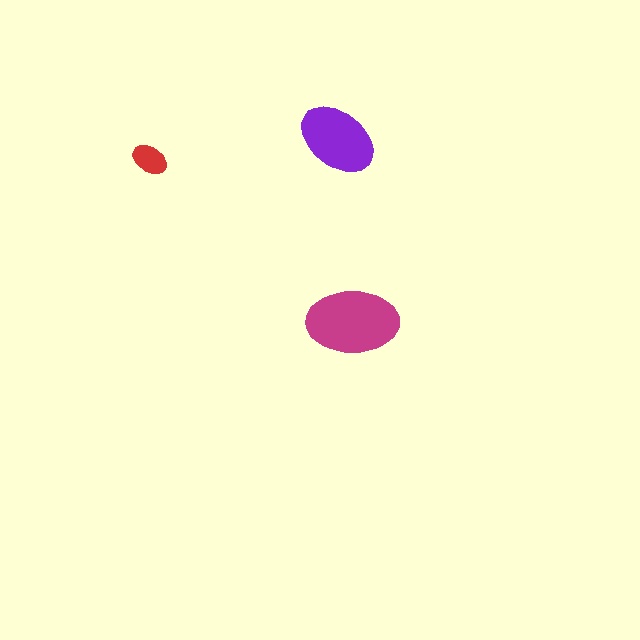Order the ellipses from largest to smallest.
the magenta one, the purple one, the red one.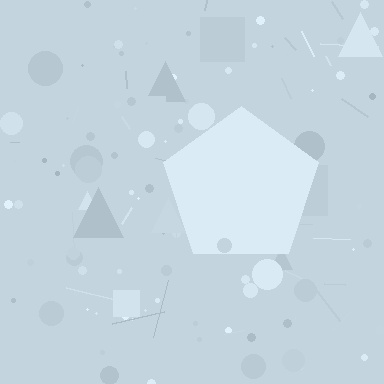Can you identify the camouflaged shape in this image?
The camouflaged shape is a pentagon.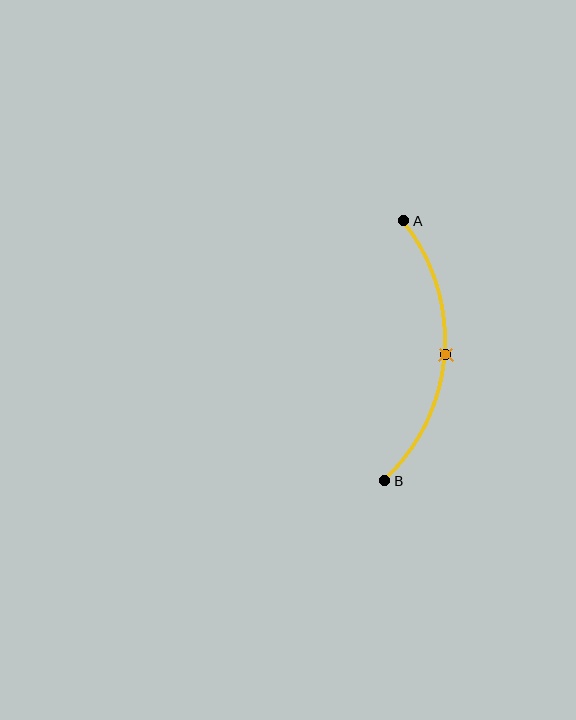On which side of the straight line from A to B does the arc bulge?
The arc bulges to the right of the straight line connecting A and B.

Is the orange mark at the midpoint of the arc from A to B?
Yes. The orange mark lies on the arc at equal arc-length from both A and B — it is the arc midpoint.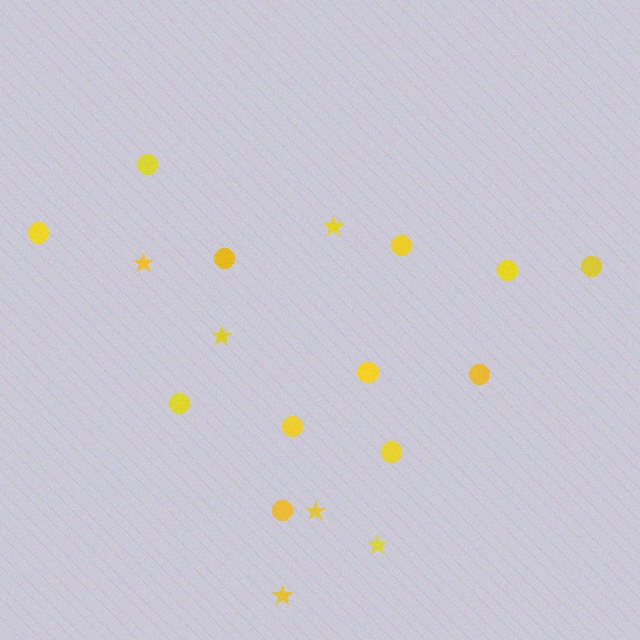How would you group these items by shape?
There are 2 groups: one group of circles (12) and one group of stars (6).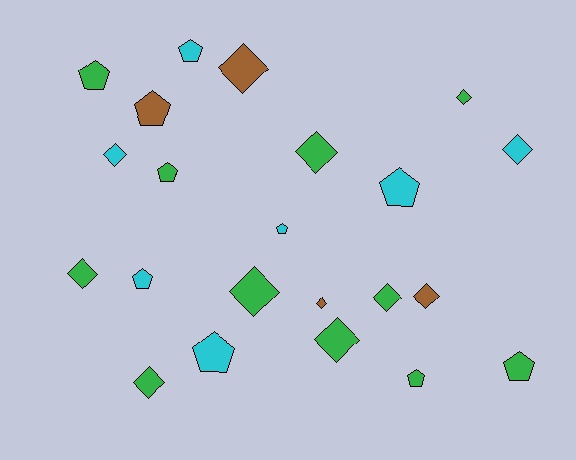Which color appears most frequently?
Green, with 11 objects.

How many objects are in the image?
There are 22 objects.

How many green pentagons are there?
There are 4 green pentagons.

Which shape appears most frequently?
Diamond, with 12 objects.